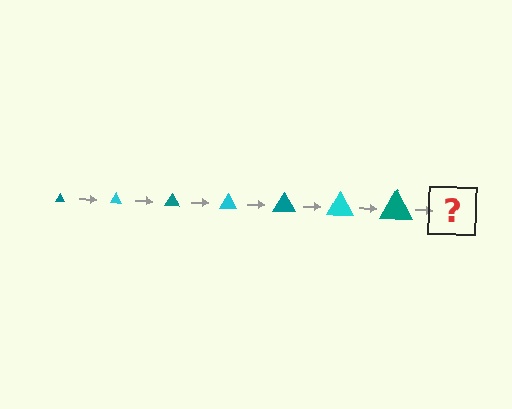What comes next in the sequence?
The next element should be a cyan triangle, larger than the previous one.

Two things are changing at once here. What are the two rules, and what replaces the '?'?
The two rules are that the triangle grows larger each step and the color cycles through teal and cyan. The '?' should be a cyan triangle, larger than the previous one.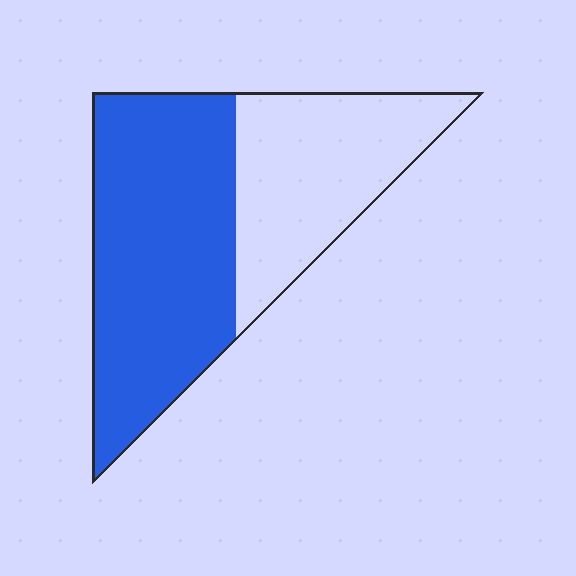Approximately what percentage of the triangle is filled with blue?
Approximately 60%.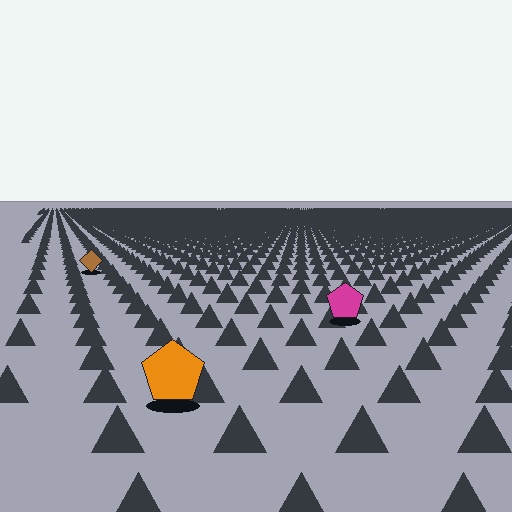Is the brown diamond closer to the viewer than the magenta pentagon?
No. The magenta pentagon is closer — you can tell from the texture gradient: the ground texture is coarser near it.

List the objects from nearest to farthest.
From nearest to farthest: the orange pentagon, the magenta pentagon, the brown diamond.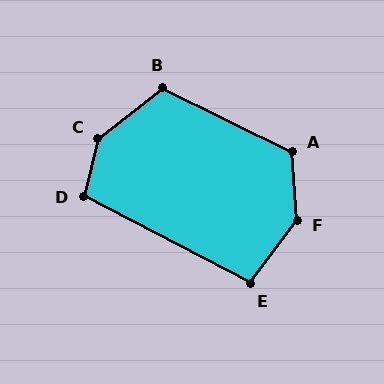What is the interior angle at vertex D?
Approximately 104 degrees (obtuse).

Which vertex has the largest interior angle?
C, at approximately 141 degrees.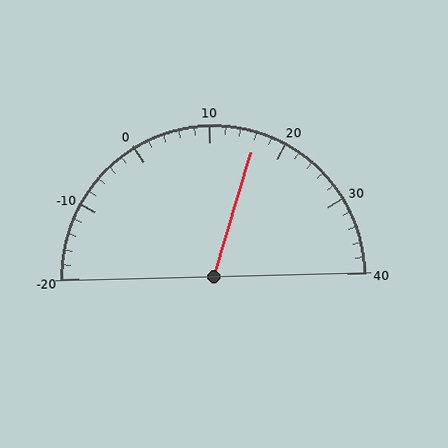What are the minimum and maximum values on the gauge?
The gauge ranges from -20 to 40.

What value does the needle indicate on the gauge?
The needle indicates approximately 16.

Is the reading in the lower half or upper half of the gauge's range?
The reading is in the upper half of the range (-20 to 40).